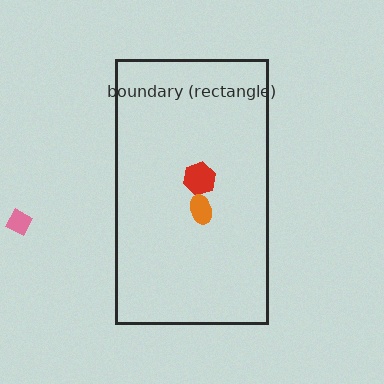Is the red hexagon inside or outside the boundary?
Inside.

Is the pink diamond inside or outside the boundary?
Outside.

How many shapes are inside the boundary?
2 inside, 1 outside.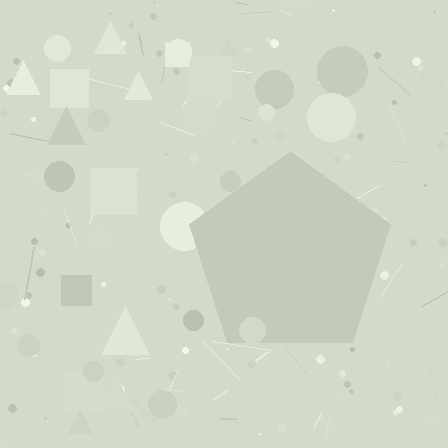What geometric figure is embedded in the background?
A pentagon is embedded in the background.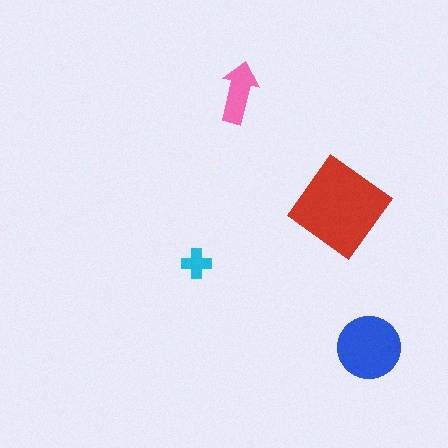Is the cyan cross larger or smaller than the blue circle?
Smaller.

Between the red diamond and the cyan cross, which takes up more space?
The red diamond.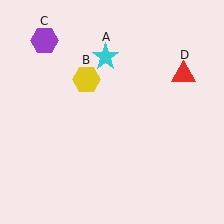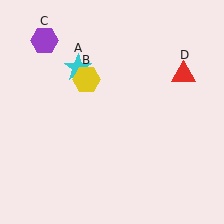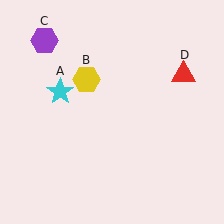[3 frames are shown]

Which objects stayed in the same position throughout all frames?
Yellow hexagon (object B) and purple hexagon (object C) and red triangle (object D) remained stationary.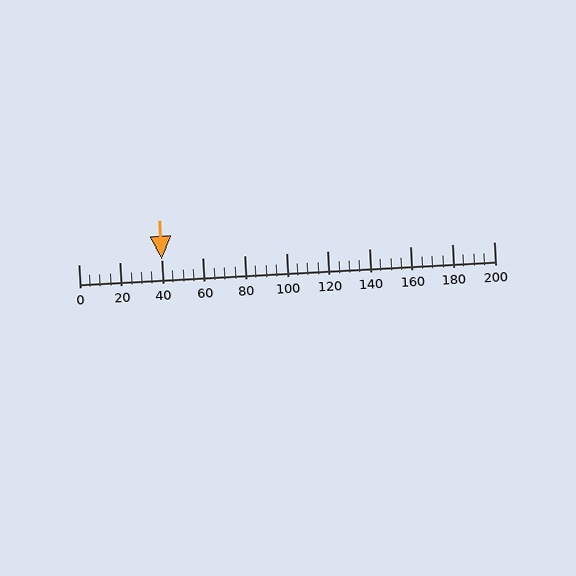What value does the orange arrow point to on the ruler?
The orange arrow points to approximately 40.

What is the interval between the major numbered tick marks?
The major tick marks are spaced 20 units apart.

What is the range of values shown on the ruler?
The ruler shows values from 0 to 200.